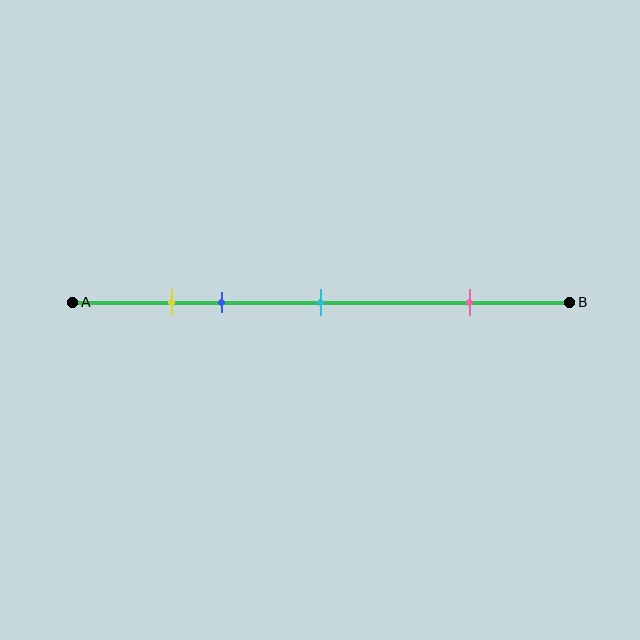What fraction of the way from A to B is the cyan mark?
The cyan mark is approximately 50% (0.5) of the way from A to B.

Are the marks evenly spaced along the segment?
No, the marks are not evenly spaced.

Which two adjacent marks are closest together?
The yellow and blue marks are the closest adjacent pair.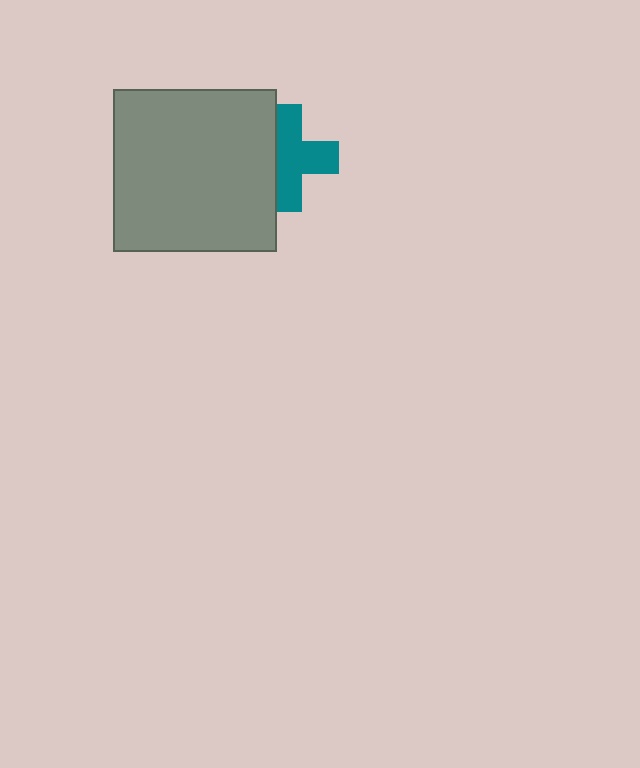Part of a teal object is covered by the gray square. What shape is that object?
It is a cross.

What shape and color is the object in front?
The object in front is a gray square.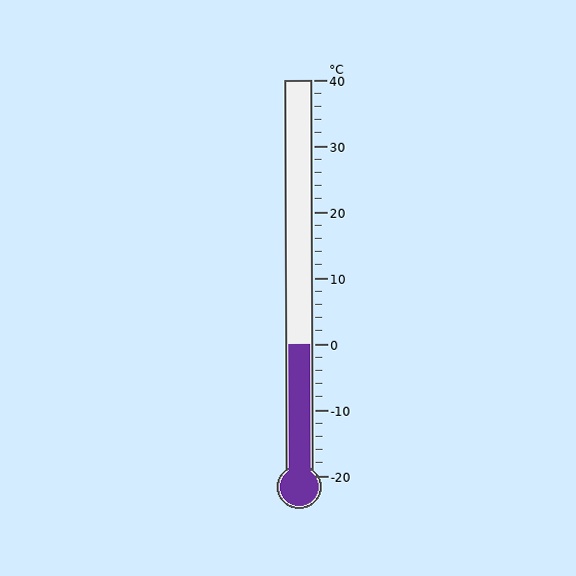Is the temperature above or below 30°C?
The temperature is below 30°C.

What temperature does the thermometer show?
The thermometer shows approximately 0°C.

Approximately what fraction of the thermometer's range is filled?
The thermometer is filled to approximately 35% of its range.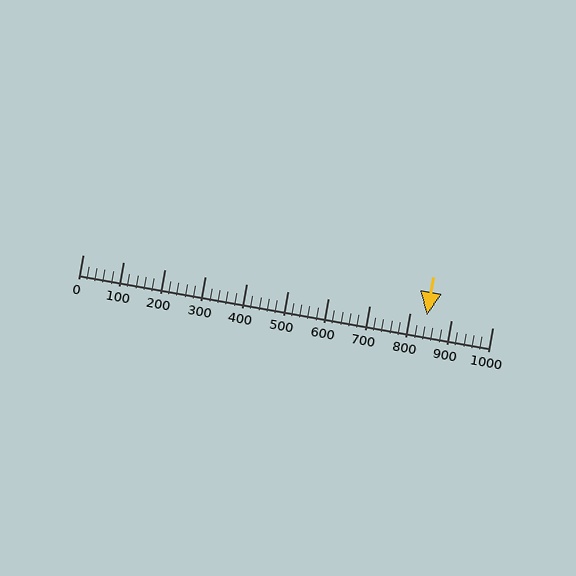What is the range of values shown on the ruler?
The ruler shows values from 0 to 1000.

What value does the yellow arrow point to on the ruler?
The yellow arrow points to approximately 840.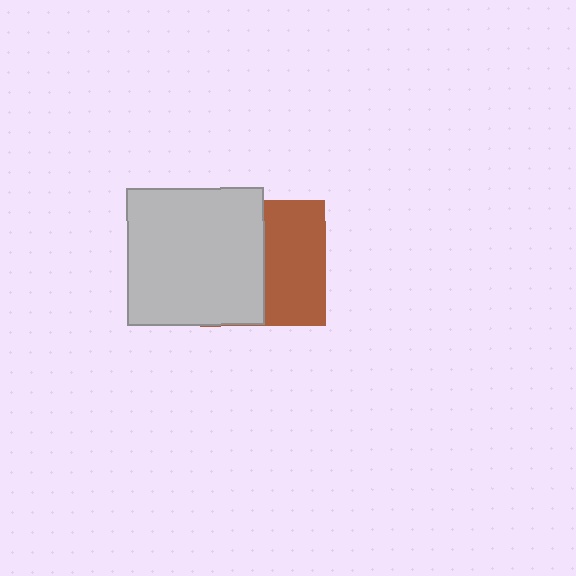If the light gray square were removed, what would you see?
You would see the complete brown square.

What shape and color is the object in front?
The object in front is a light gray square.